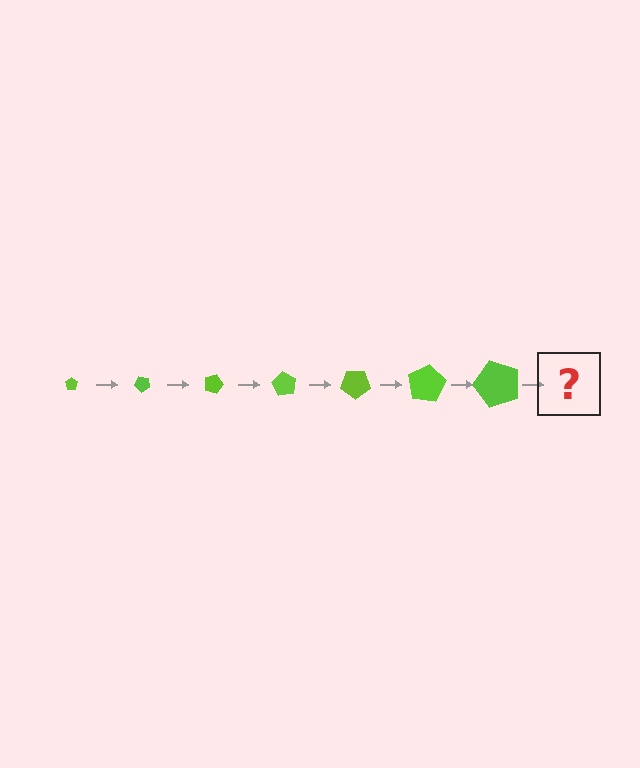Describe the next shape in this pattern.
It should be a pentagon, larger than the previous one and rotated 315 degrees from the start.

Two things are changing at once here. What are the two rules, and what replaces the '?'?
The two rules are that the pentagon grows larger each step and it rotates 45 degrees each step. The '?' should be a pentagon, larger than the previous one and rotated 315 degrees from the start.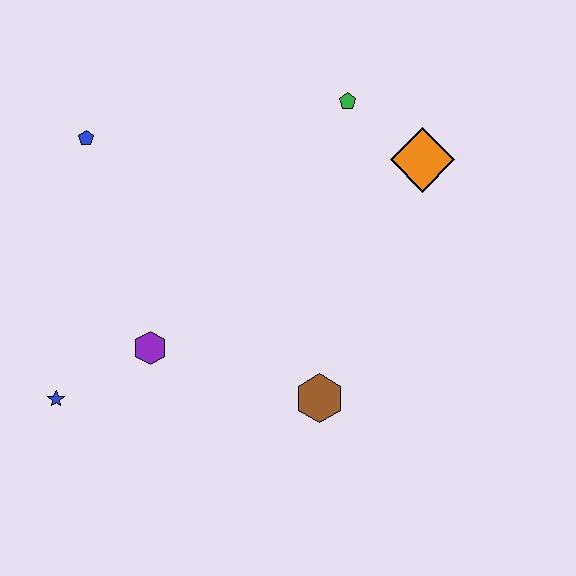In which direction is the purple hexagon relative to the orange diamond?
The purple hexagon is to the left of the orange diamond.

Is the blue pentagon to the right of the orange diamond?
No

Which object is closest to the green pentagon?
The orange diamond is closest to the green pentagon.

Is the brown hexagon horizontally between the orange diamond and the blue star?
Yes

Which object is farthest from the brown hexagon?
The blue pentagon is farthest from the brown hexagon.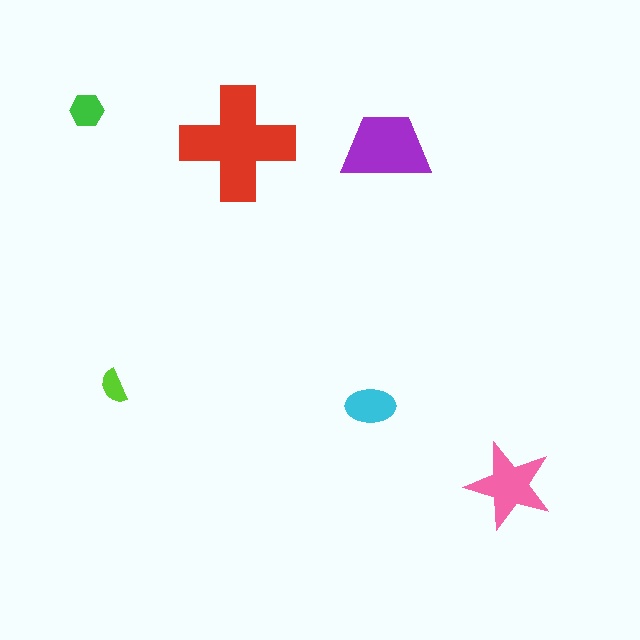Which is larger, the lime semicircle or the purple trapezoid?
The purple trapezoid.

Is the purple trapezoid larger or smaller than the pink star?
Larger.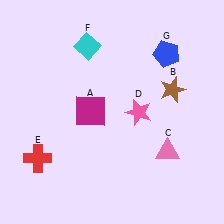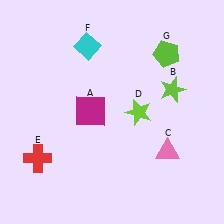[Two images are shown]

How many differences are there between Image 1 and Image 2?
There are 3 differences between the two images.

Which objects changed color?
B changed from brown to lime. D changed from pink to lime. G changed from blue to lime.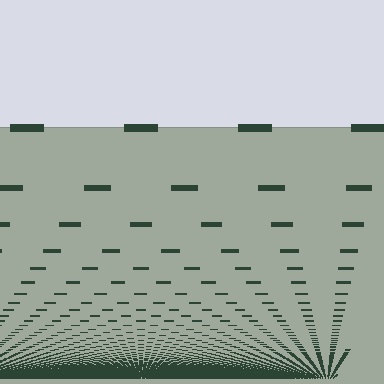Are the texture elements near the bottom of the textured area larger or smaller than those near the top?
Smaller. The gradient is inverted — elements near the bottom are smaller and denser.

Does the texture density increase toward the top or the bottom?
Density increases toward the bottom.